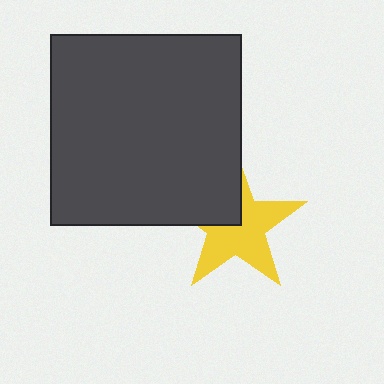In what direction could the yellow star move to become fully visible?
The yellow star could move toward the lower-right. That would shift it out from behind the dark gray square entirely.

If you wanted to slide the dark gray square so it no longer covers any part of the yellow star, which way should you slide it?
Slide it toward the upper-left — that is the most direct way to separate the two shapes.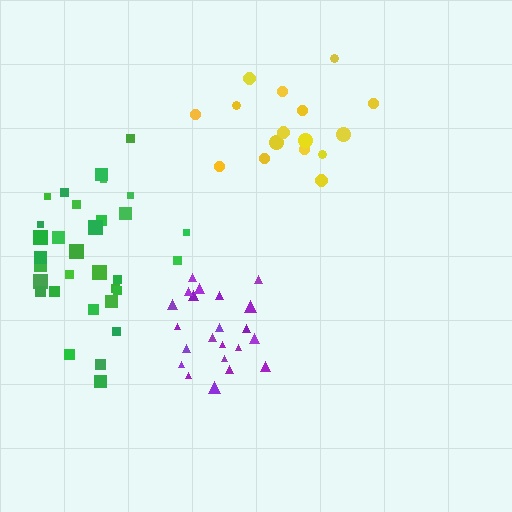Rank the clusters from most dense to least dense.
purple, yellow, green.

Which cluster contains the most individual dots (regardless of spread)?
Green (33).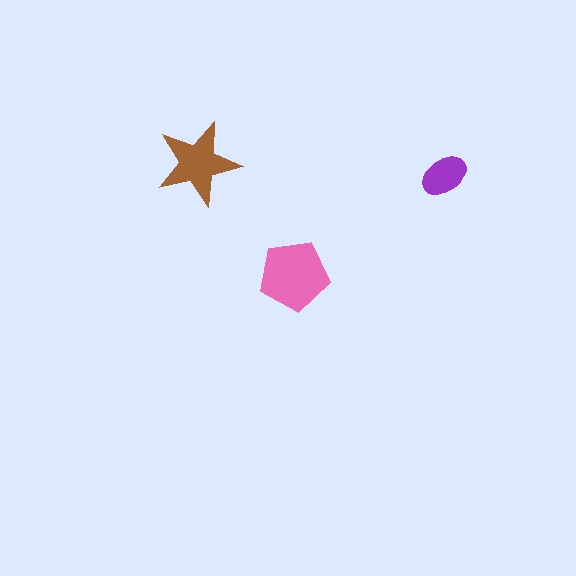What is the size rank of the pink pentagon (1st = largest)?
1st.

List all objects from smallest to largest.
The purple ellipse, the brown star, the pink pentagon.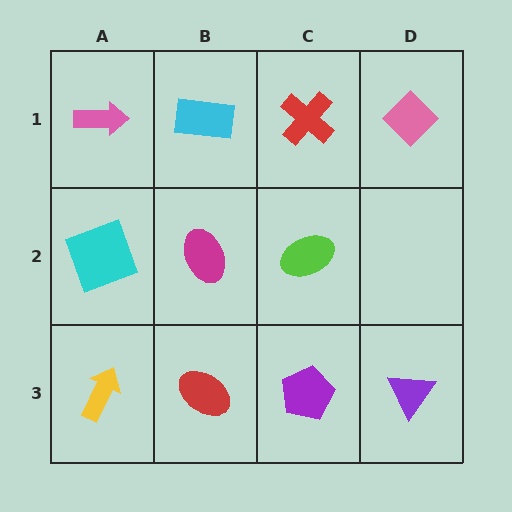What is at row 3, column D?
A purple triangle.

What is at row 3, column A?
A yellow arrow.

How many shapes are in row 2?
3 shapes.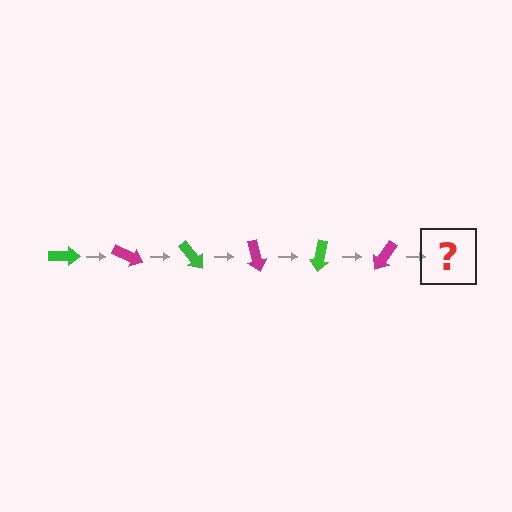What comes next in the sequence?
The next element should be a green arrow, rotated 150 degrees from the start.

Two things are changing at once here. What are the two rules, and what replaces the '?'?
The two rules are that it rotates 25 degrees each step and the color cycles through green and magenta. The '?' should be a green arrow, rotated 150 degrees from the start.